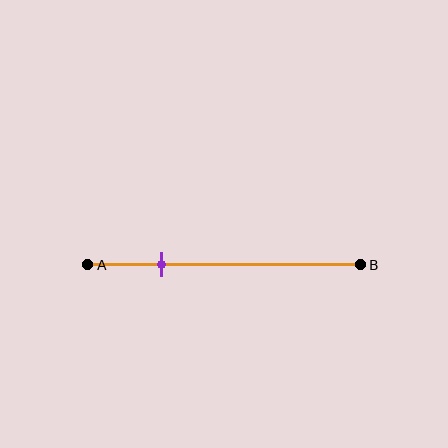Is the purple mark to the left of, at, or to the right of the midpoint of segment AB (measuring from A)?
The purple mark is to the left of the midpoint of segment AB.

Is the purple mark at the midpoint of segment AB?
No, the mark is at about 25% from A, not at the 50% midpoint.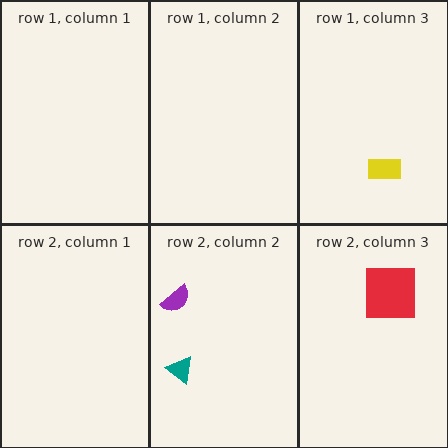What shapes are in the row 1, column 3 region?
The yellow rectangle.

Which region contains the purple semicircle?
The row 2, column 2 region.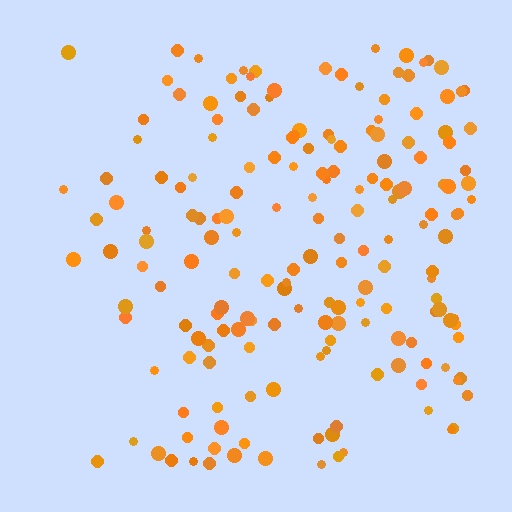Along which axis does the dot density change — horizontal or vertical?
Horizontal.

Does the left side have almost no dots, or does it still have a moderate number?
Still a moderate number, just noticeably fewer than the right.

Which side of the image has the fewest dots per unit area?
The left.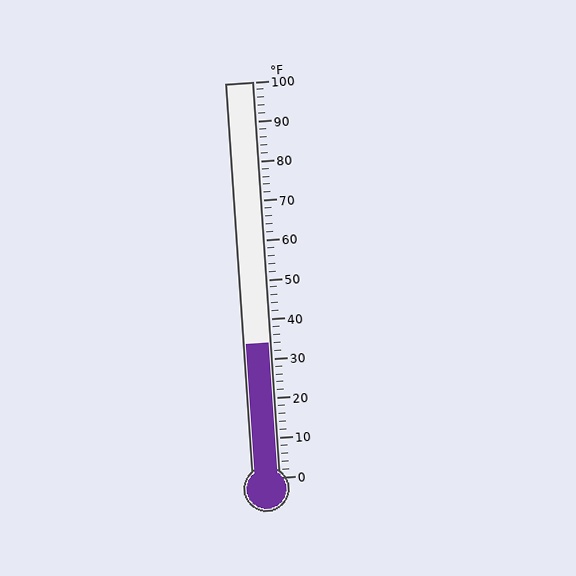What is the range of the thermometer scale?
The thermometer scale ranges from 0°F to 100°F.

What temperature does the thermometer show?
The thermometer shows approximately 34°F.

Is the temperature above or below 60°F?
The temperature is below 60°F.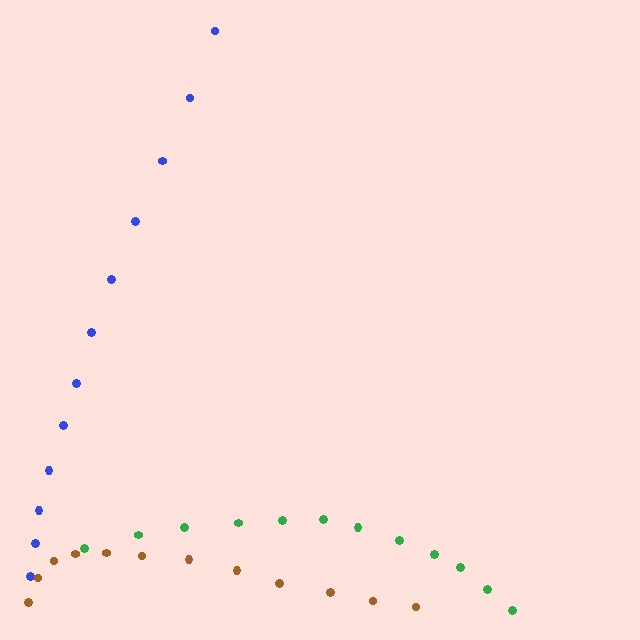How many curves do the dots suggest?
There are 3 distinct paths.